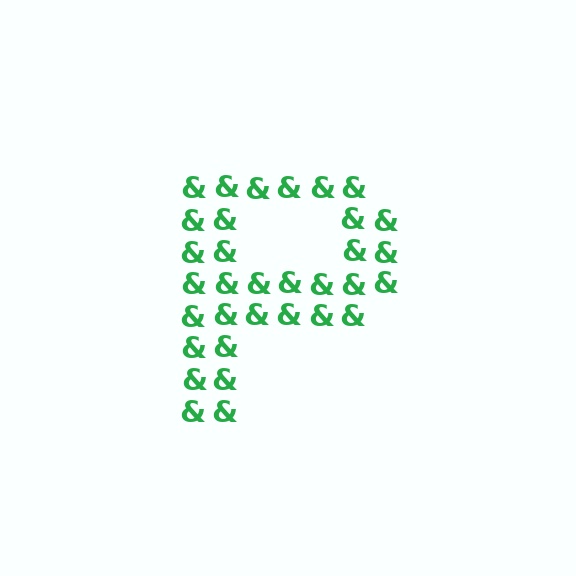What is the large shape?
The large shape is the letter P.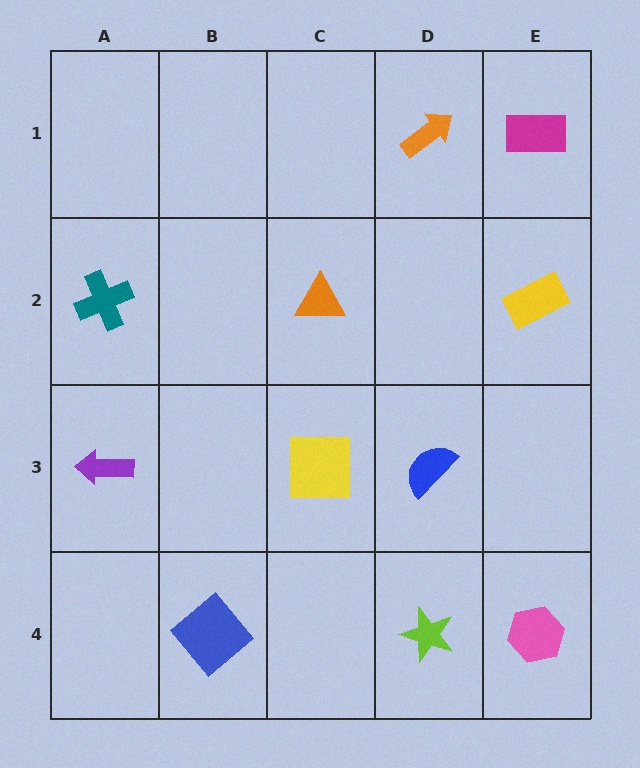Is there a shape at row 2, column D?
No, that cell is empty.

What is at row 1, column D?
An orange arrow.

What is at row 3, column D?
A blue semicircle.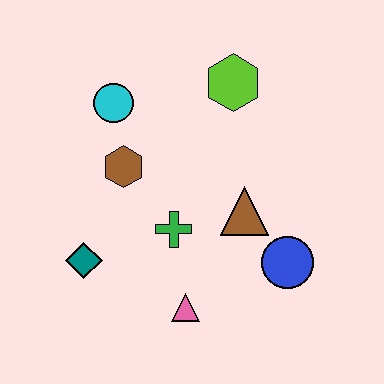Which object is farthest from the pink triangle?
The lime hexagon is farthest from the pink triangle.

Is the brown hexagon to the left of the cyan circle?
No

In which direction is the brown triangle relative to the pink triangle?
The brown triangle is above the pink triangle.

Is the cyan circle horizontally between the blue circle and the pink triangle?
No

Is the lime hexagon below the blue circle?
No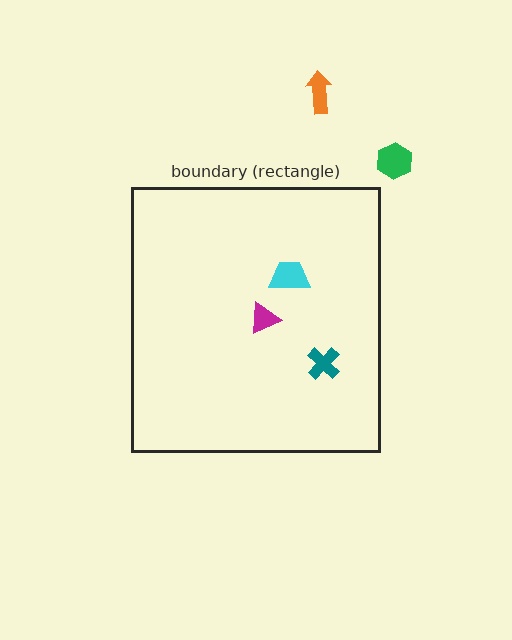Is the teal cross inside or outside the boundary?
Inside.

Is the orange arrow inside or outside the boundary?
Outside.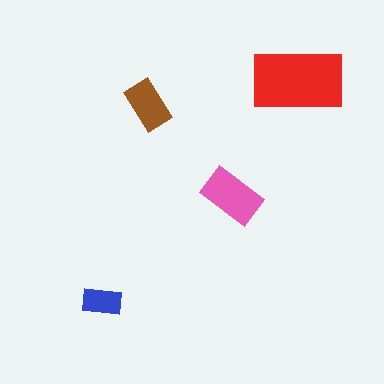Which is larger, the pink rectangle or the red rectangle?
The red one.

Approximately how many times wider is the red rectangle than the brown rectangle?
About 2 times wider.